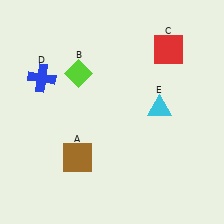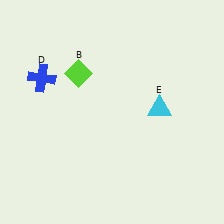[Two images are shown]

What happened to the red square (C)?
The red square (C) was removed in Image 2. It was in the top-right area of Image 1.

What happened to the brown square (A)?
The brown square (A) was removed in Image 2. It was in the bottom-left area of Image 1.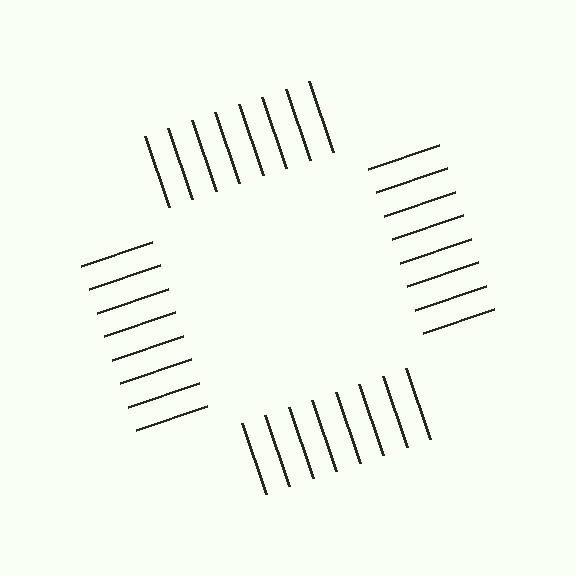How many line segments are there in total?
32 — 8 along each of the 4 edges.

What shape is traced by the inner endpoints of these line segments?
An illusory square — the line segments terminate on its edges but no continuous stroke is drawn.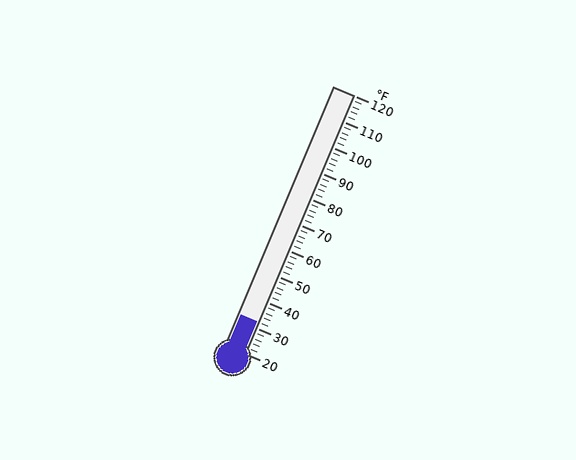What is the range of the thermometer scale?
The thermometer scale ranges from 20°F to 120°F.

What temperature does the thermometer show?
The thermometer shows approximately 32°F.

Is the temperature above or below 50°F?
The temperature is below 50°F.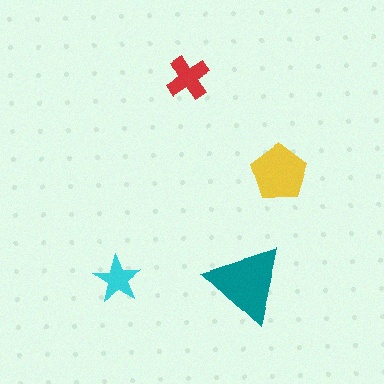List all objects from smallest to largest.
The cyan star, the red cross, the yellow pentagon, the teal triangle.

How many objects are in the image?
There are 4 objects in the image.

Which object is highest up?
The red cross is topmost.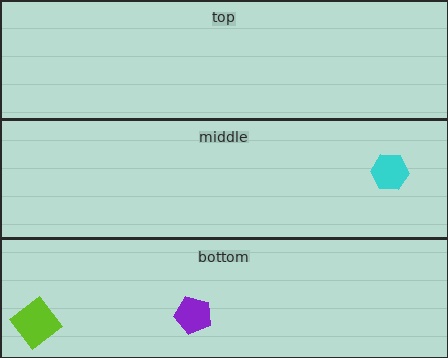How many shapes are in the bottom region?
2.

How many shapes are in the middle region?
1.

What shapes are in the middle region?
The cyan hexagon.